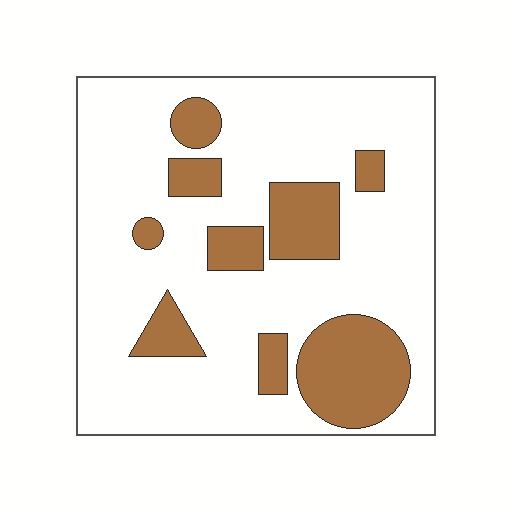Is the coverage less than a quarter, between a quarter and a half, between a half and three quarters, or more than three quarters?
Less than a quarter.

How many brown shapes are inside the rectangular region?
9.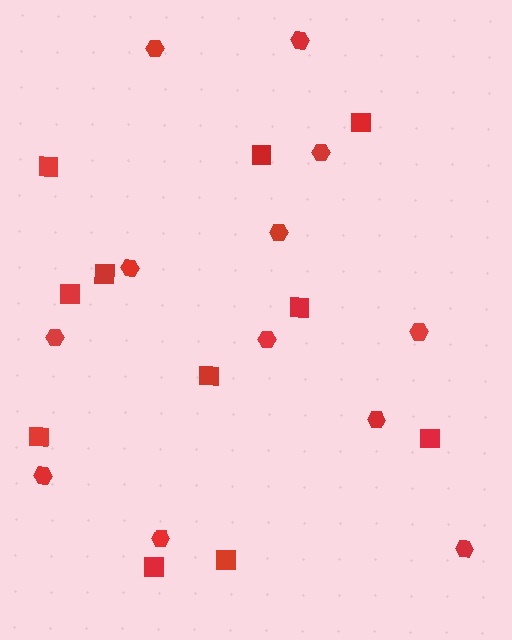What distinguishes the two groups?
There are 2 groups: one group of squares (11) and one group of hexagons (12).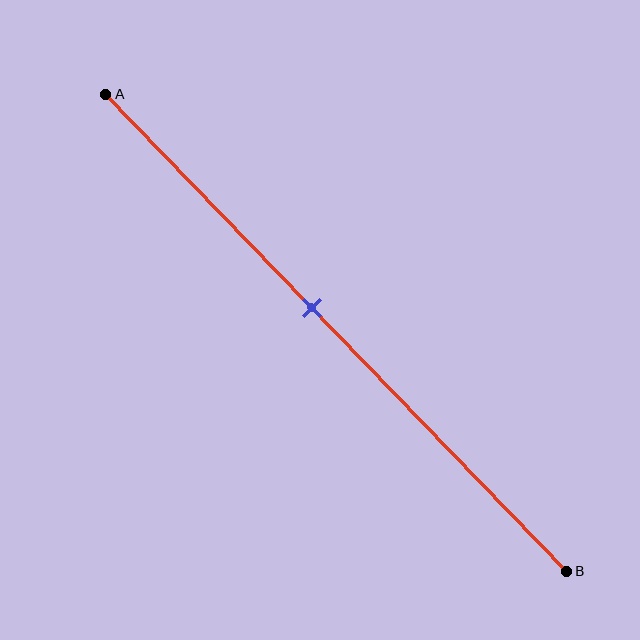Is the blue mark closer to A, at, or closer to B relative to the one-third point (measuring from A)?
The blue mark is closer to point B than the one-third point of segment AB.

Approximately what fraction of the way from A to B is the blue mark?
The blue mark is approximately 45% of the way from A to B.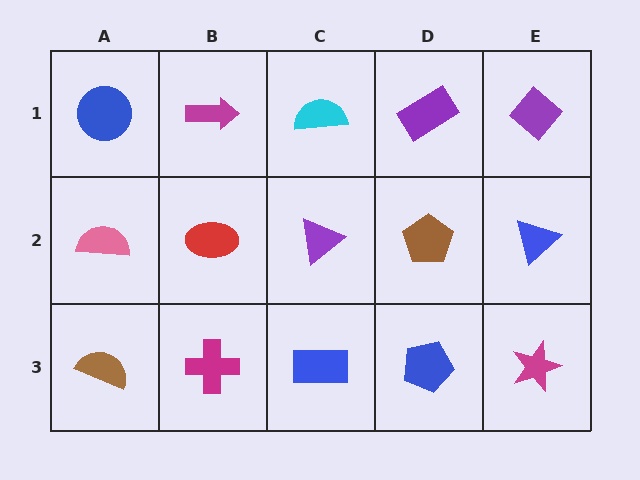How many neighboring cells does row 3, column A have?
2.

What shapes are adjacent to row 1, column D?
A brown pentagon (row 2, column D), a cyan semicircle (row 1, column C), a purple diamond (row 1, column E).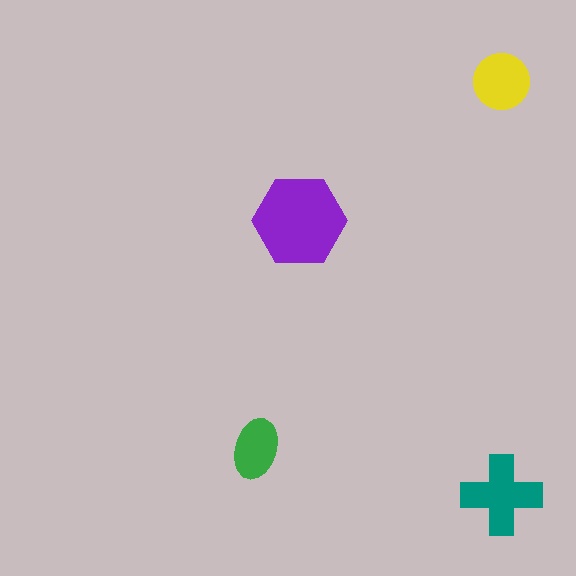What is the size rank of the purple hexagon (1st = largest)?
1st.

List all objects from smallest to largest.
The green ellipse, the yellow circle, the teal cross, the purple hexagon.